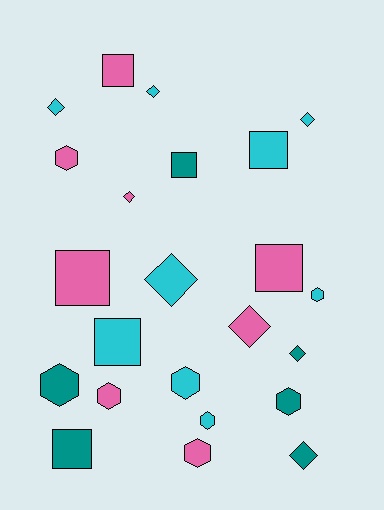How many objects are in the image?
There are 23 objects.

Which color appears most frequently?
Cyan, with 9 objects.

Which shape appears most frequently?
Hexagon, with 8 objects.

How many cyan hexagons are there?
There are 3 cyan hexagons.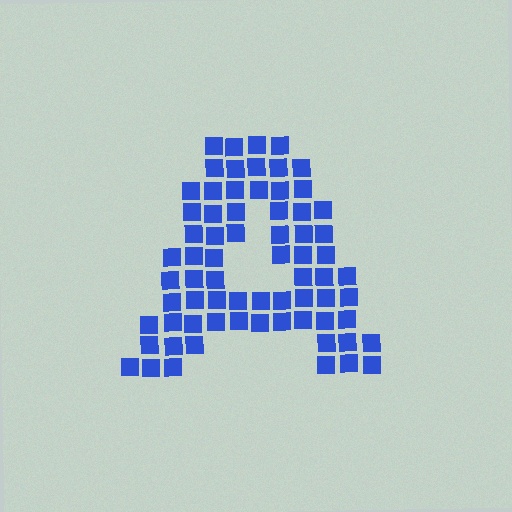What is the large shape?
The large shape is the letter A.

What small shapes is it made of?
It is made of small squares.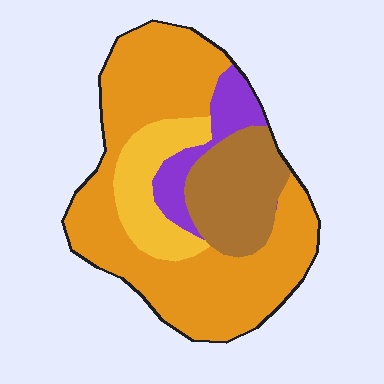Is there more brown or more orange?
Orange.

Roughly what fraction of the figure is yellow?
Yellow takes up less than a sixth of the figure.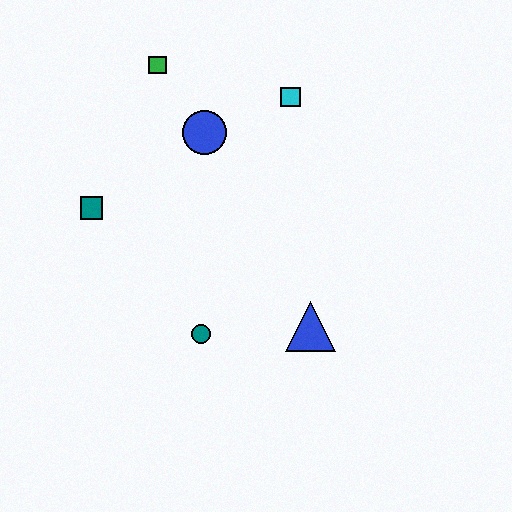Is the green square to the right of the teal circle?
No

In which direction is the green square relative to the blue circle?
The green square is above the blue circle.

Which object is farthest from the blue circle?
The blue triangle is farthest from the blue circle.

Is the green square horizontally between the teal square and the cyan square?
Yes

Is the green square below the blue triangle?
No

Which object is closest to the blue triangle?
The teal circle is closest to the blue triangle.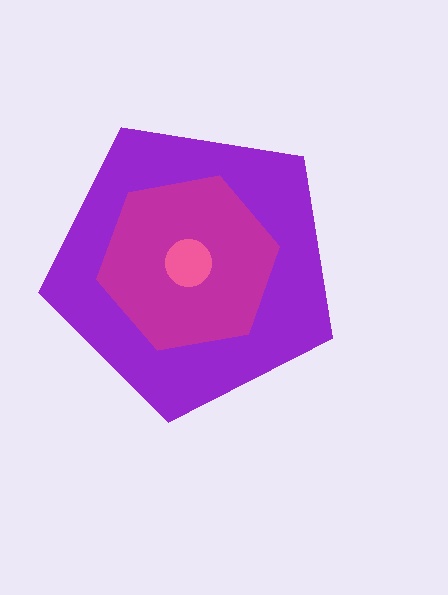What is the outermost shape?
The purple pentagon.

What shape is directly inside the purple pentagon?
The magenta hexagon.